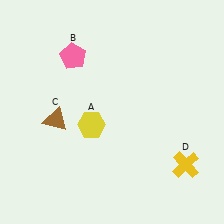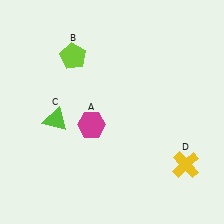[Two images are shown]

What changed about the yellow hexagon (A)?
In Image 1, A is yellow. In Image 2, it changed to magenta.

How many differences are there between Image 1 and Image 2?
There are 3 differences between the two images.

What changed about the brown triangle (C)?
In Image 1, C is brown. In Image 2, it changed to lime.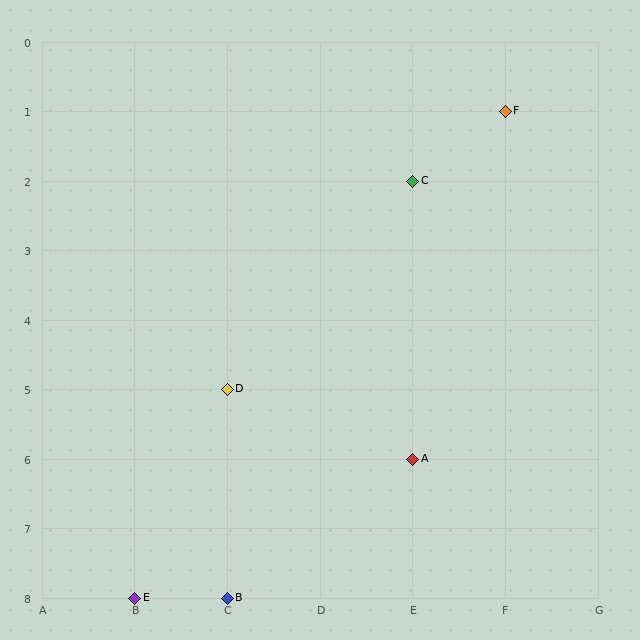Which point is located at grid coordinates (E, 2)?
Point C is at (E, 2).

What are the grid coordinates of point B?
Point B is at grid coordinates (C, 8).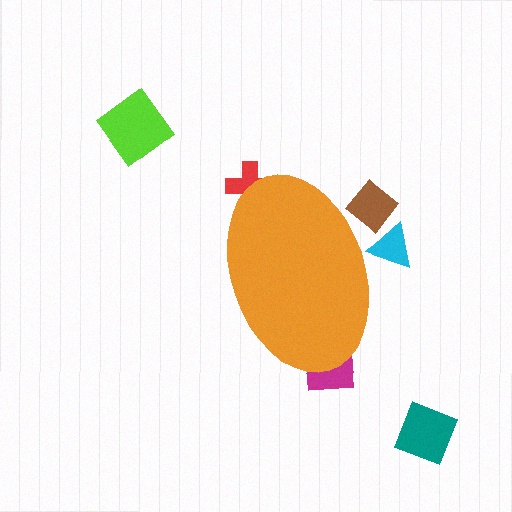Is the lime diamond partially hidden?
No, the lime diamond is fully visible.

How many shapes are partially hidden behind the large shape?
4 shapes are partially hidden.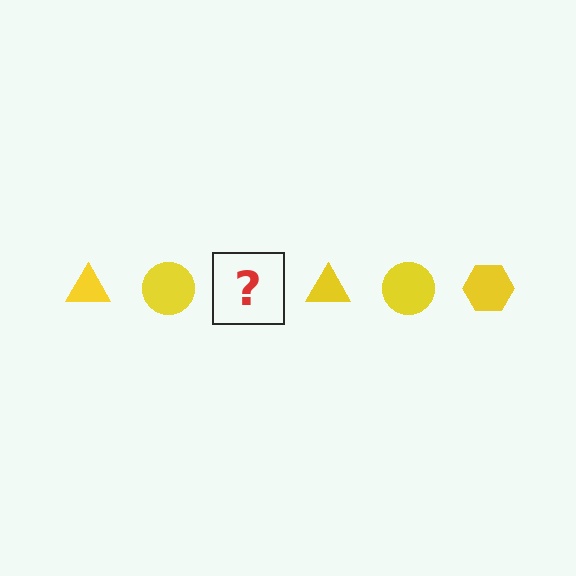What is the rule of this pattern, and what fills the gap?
The rule is that the pattern cycles through triangle, circle, hexagon shapes in yellow. The gap should be filled with a yellow hexagon.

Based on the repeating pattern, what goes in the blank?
The blank should be a yellow hexagon.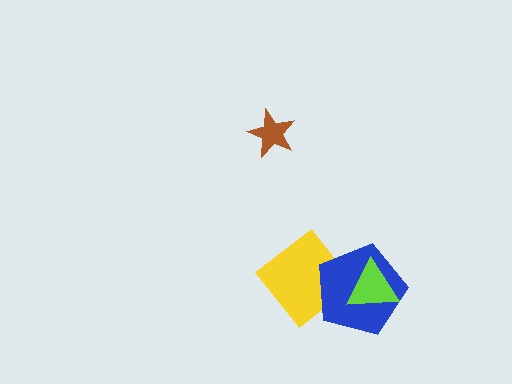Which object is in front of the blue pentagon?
The lime triangle is in front of the blue pentagon.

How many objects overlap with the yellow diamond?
1 object overlaps with the yellow diamond.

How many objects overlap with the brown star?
0 objects overlap with the brown star.